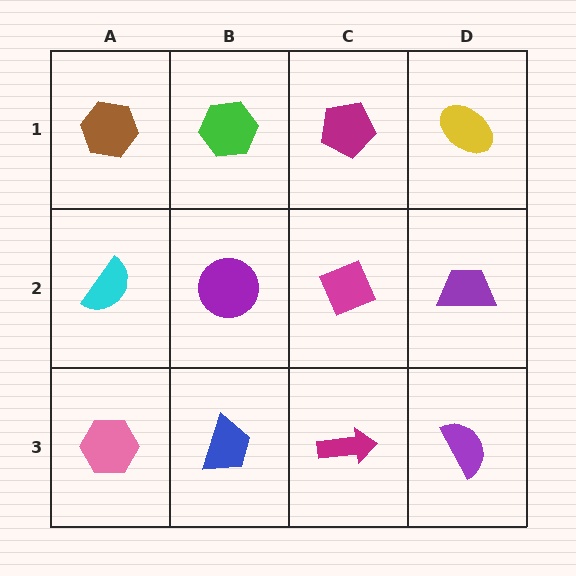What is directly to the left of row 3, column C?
A blue trapezoid.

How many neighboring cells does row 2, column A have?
3.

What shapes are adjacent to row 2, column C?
A magenta pentagon (row 1, column C), a magenta arrow (row 3, column C), a purple circle (row 2, column B), a purple trapezoid (row 2, column D).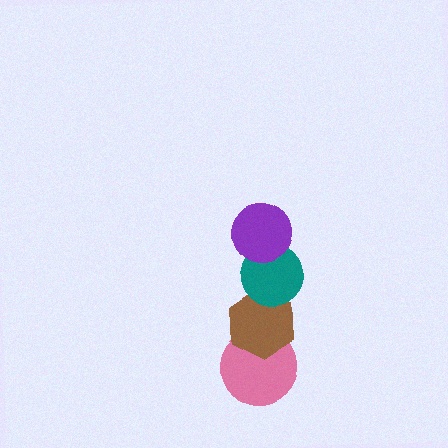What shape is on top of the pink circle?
The brown hexagon is on top of the pink circle.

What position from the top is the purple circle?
The purple circle is 1st from the top.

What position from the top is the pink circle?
The pink circle is 4th from the top.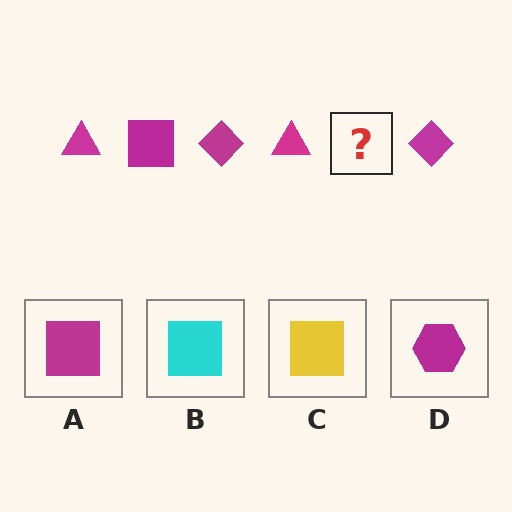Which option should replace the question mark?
Option A.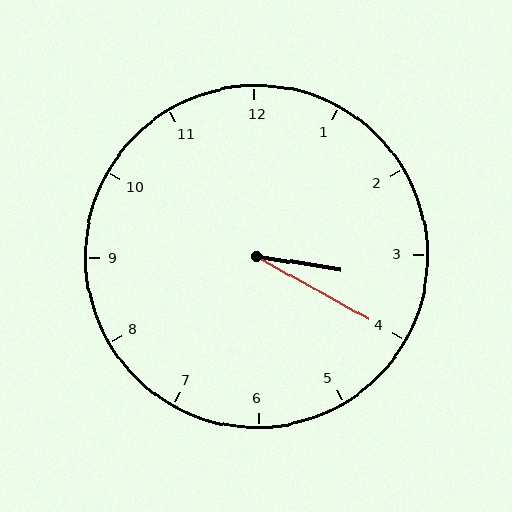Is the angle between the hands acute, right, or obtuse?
It is acute.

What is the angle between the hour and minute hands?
Approximately 20 degrees.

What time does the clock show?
3:20.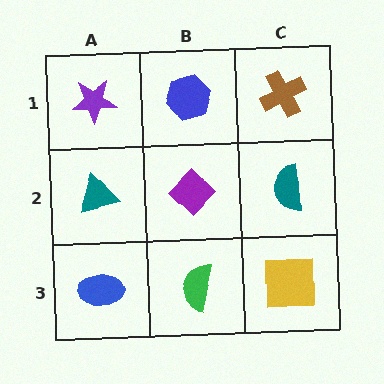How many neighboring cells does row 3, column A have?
2.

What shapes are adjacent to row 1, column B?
A purple diamond (row 2, column B), a purple star (row 1, column A), a brown cross (row 1, column C).